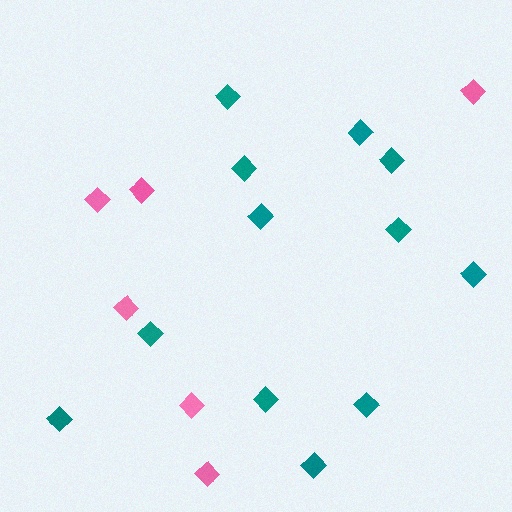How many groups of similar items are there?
There are 2 groups: one group of teal diamonds (12) and one group of pink diamonds (6).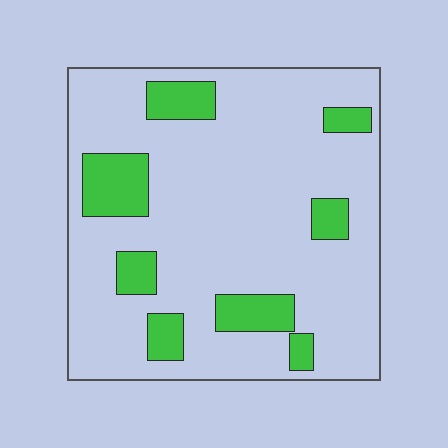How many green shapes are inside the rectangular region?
8.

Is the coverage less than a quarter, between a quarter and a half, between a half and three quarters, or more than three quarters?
Less than a quarter.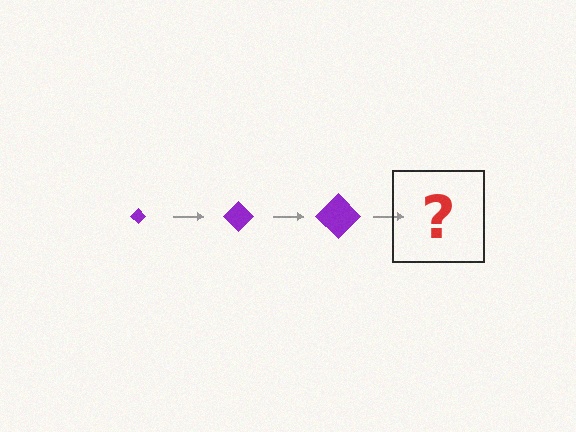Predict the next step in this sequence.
The next step is a purple diamond, larger than the previous one.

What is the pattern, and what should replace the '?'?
The pattern is that the diamond gets progressively larger each step. The '?' should be a purple diamond, larger than the previous one.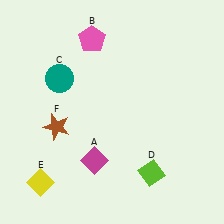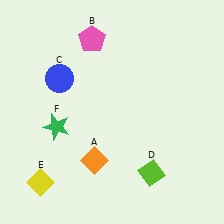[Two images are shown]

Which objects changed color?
A changed from magenta to orange. C changed from teal to blue. F changed from brown to green.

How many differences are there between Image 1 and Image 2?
There are 3 differences between the two images.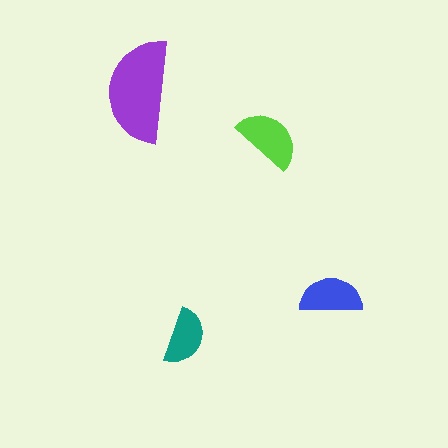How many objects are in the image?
There are 4 objects in the image.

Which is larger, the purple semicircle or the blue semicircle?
The purple one.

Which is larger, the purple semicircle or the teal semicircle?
The purple one.